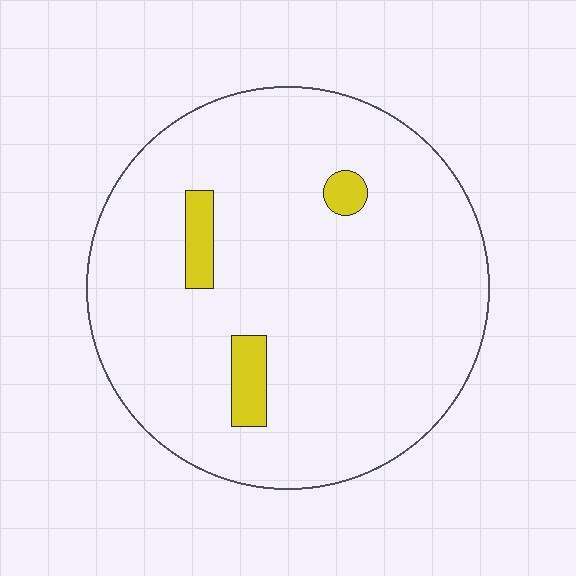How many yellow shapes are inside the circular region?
3.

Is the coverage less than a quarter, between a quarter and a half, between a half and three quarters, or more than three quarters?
Less than a quarter.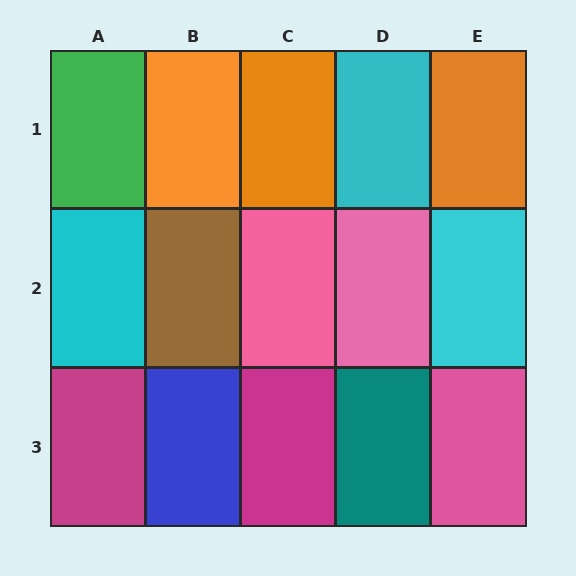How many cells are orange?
3 cells are orange.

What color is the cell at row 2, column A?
Cyan.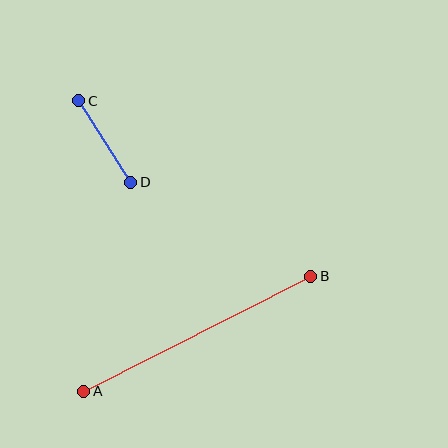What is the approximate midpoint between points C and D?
The midpoint is at approximately (105, 142) pixels.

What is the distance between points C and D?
The distance is approximately 96 pixels.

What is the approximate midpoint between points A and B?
The midpoint is at approximately (197, 334) pixels.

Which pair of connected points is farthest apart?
Points A and B are farthest apart.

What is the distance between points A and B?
The distance is approximately 254 pixels.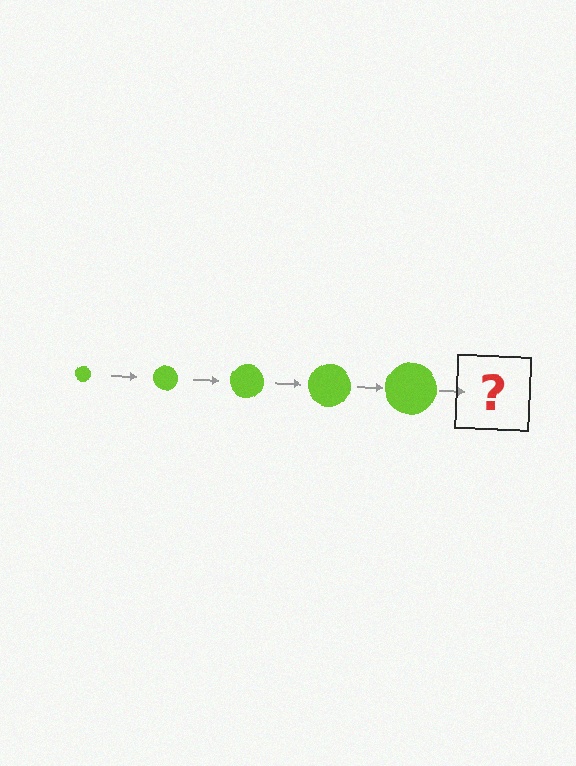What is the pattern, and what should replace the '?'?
The pattern is that the circle gets progressively larger each step. The '?' should be a lime circle, larger than the previous one.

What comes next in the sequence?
The next element should be a lime circle, larger than the previous one.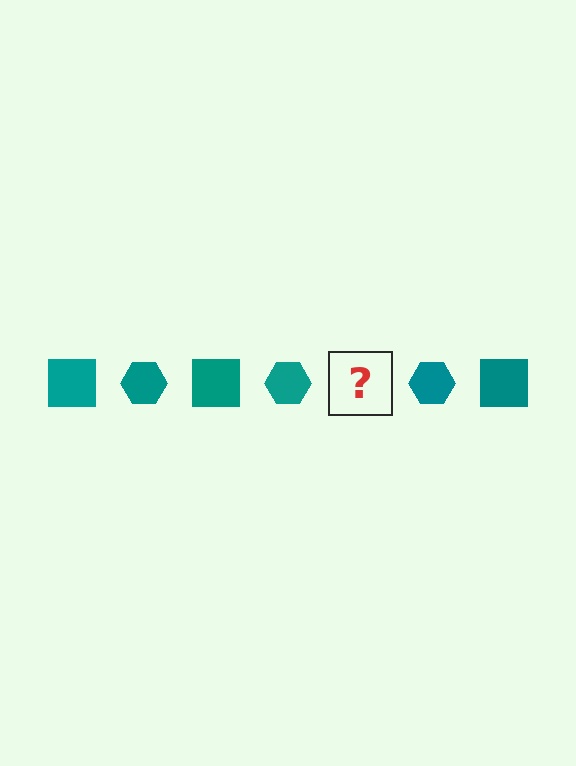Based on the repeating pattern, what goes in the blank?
The blank should be a teal square.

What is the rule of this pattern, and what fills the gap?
The rule is that the pattern cycles through square, hexagon shapes in teal. The gap should be filled with a teal square.